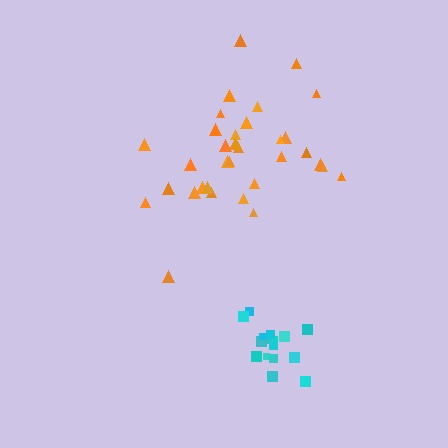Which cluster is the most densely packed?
Cyan.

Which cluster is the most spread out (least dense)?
Orange.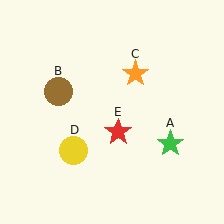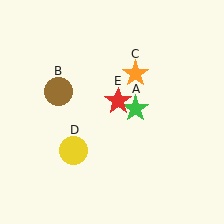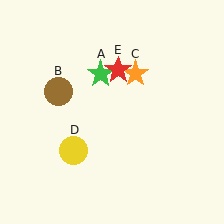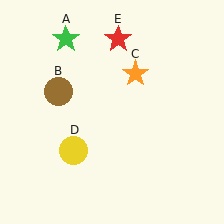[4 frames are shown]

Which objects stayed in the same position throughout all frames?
Brown circle (object B) and orange star (object C) and yellow circle (object D) remained stationary.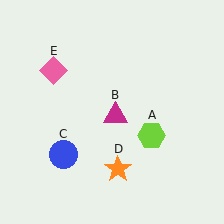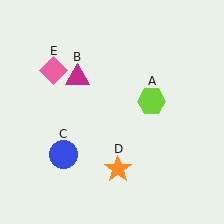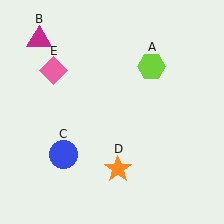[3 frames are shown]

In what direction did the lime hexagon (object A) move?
The lime hexagon (object A) moved up.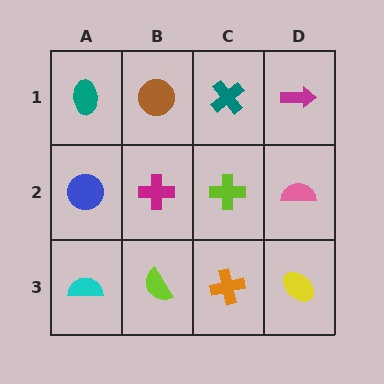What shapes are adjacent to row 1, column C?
A lime cross (row 2, column C), a brown circle (row 1, column B), a magenta arrow (row 1, column D).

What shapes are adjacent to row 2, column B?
A brown circle (row 1, column B), a lime semicircle (row 3, column B), a blue circle (row 2, column A), a lime cross (row 2, column C).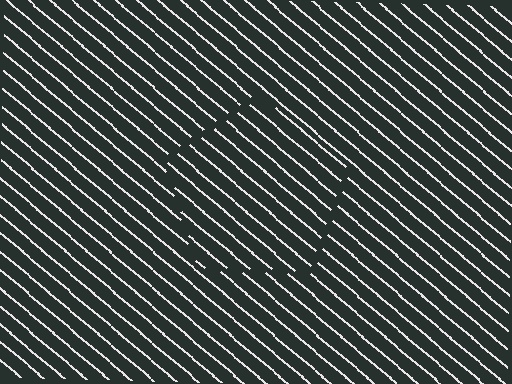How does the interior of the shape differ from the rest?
The interior of the shape contains the same grating, shifted by half a period — the contour is defined by the phase discontinuity where line-ends from the inner and outer gratings abut.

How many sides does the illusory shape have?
5 sides — the line-ends trace a pentagon.